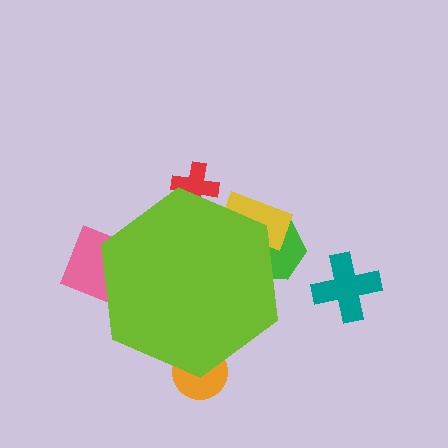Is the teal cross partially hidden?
No, the teal cross is fully visible.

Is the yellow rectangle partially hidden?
Yes, the yellow rectangle is partially hidden behind the lime hexagon.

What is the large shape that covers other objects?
A lime hexagon.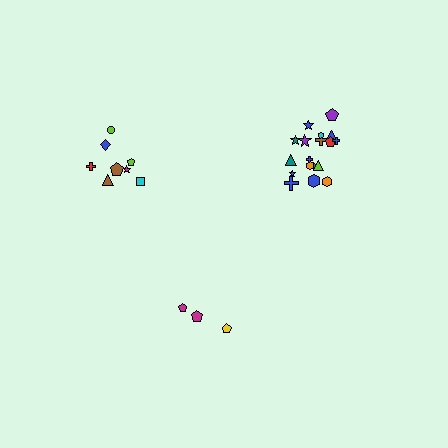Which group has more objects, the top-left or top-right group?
The top-right group.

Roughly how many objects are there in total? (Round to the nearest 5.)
Roughly 30 objects in total.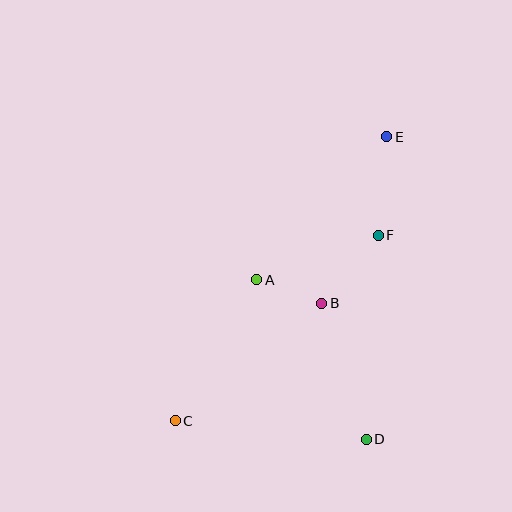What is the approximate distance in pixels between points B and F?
The distance between B and F is approximately 88 pixels.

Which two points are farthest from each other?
Points C and E are farthest from each other.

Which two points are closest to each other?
Points A and B are closest to each other.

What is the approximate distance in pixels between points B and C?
The distance between B and C is approximately 188 pixels.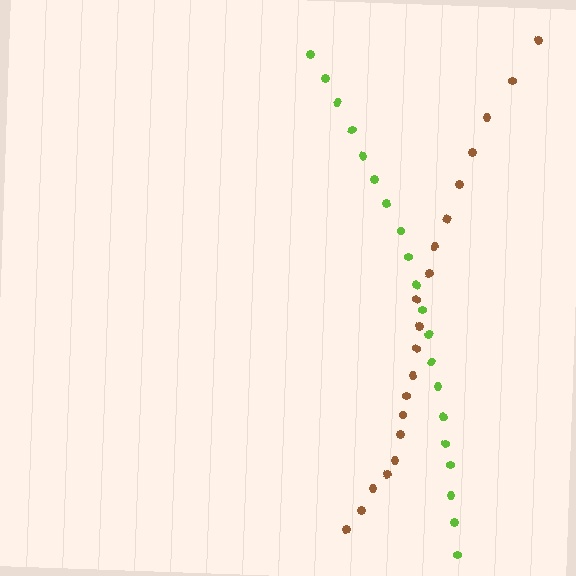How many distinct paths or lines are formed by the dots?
There are 2 distinct paths.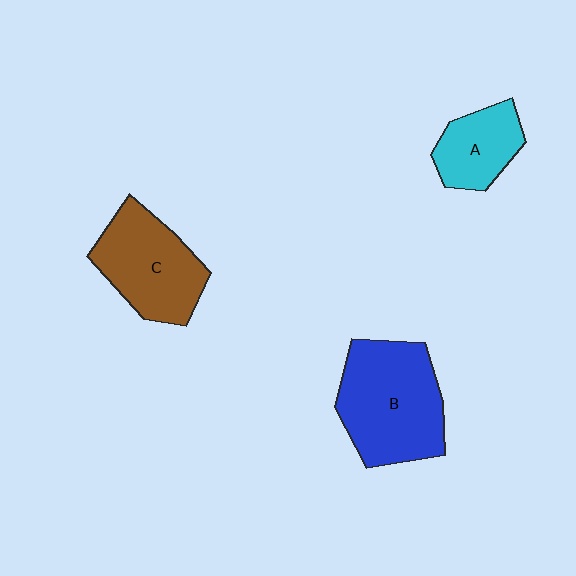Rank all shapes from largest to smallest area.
From largest to smallest: B (blue), C (brown), A (cyan).